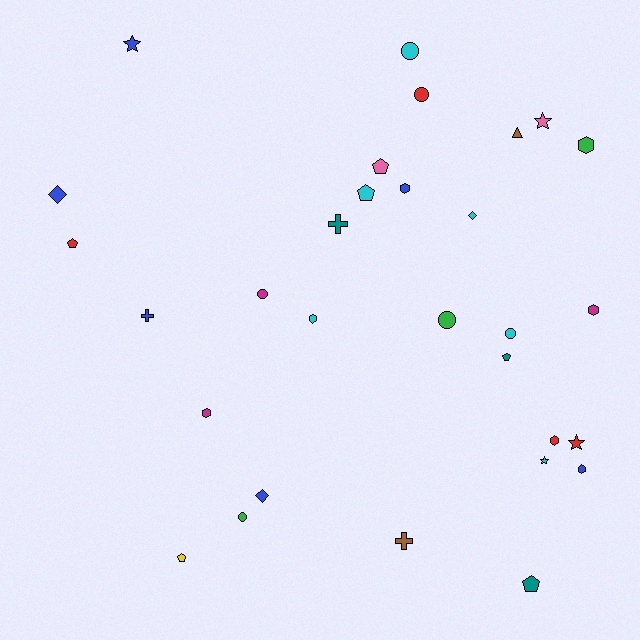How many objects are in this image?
There are 30 objects.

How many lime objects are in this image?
There are no lime objects.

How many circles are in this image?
There are 6 circles.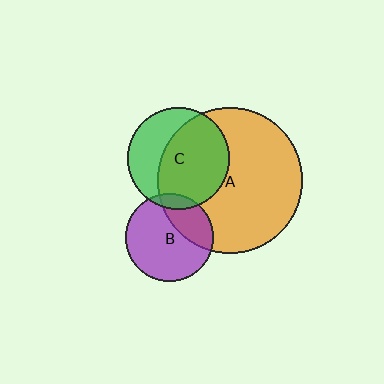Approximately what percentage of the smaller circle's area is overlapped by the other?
Approximately 10%.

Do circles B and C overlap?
Yes.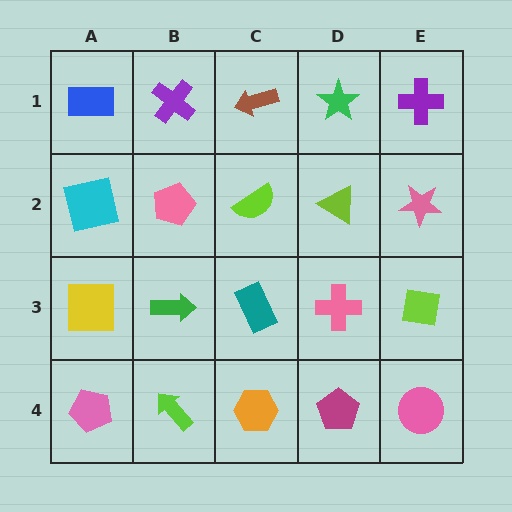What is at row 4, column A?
A pink pentagon.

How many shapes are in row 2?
5 shapes.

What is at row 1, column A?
A blue rectangle.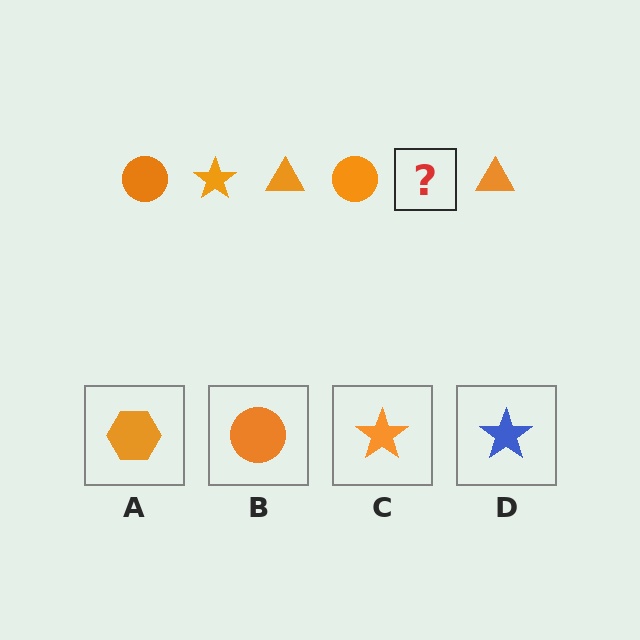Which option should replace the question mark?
Option C.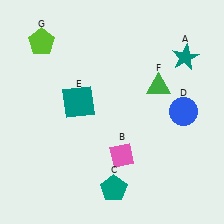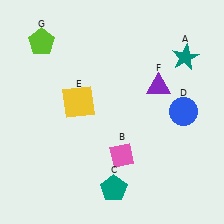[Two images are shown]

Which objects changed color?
E changed from teal to yellow. F changed from green to purple.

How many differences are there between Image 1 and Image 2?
There are 2 differences between the two images.